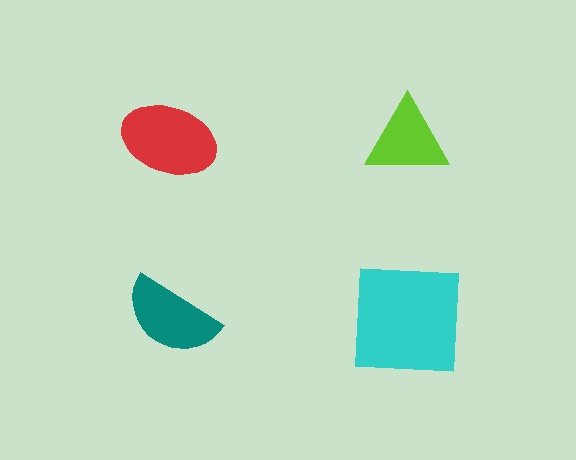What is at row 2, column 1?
A teal semicircle.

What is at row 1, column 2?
A lime triangle.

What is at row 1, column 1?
A red ellipse.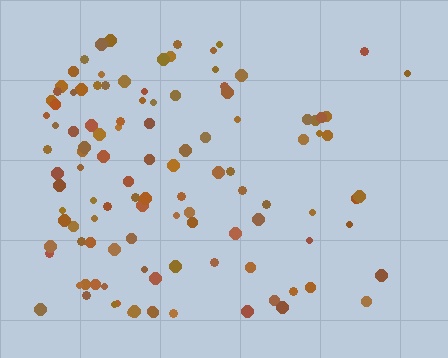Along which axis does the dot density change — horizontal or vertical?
Horizontal.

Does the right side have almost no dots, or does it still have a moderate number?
Still a moderate number, just noticeably fewer than the left.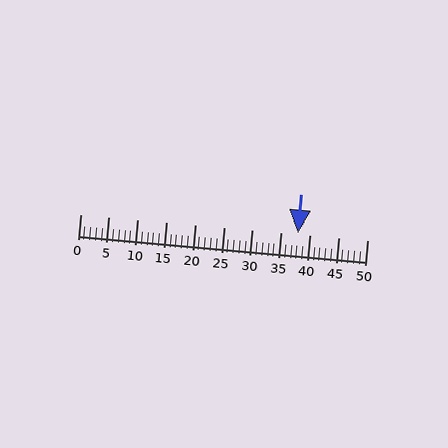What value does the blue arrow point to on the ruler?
The blue arrow points to approximately 38.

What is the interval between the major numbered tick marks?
The major tick marks are spaced 5 units apart.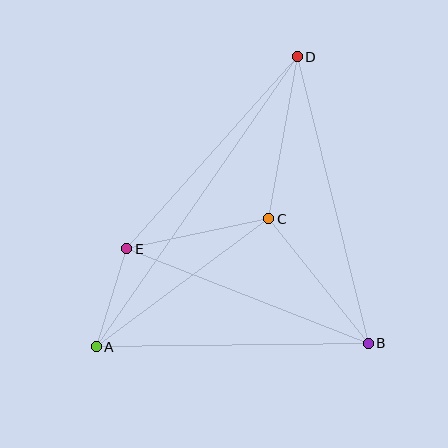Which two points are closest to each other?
Points A and E are closest to each other.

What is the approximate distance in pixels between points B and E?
The distance between B and E is approximately 260 pixels.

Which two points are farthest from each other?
Points A and D are farthest from each other.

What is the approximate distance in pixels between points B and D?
The distance between B and D is approximately 295 pixels.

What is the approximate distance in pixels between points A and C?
The distance between A and C is approximately 215 pixels.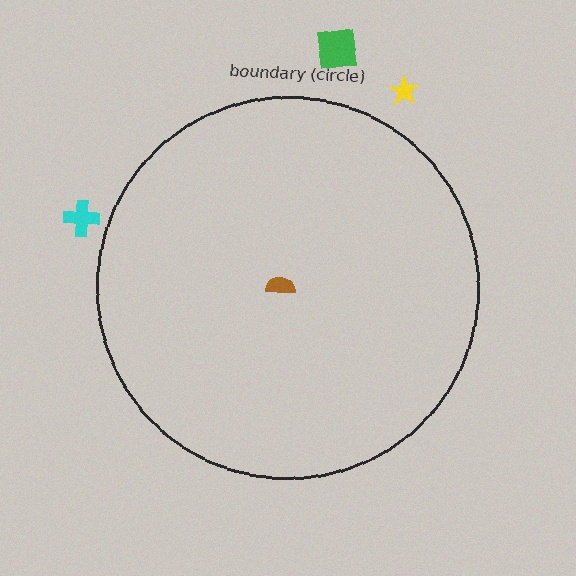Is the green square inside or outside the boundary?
Outside.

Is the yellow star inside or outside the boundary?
Outside.